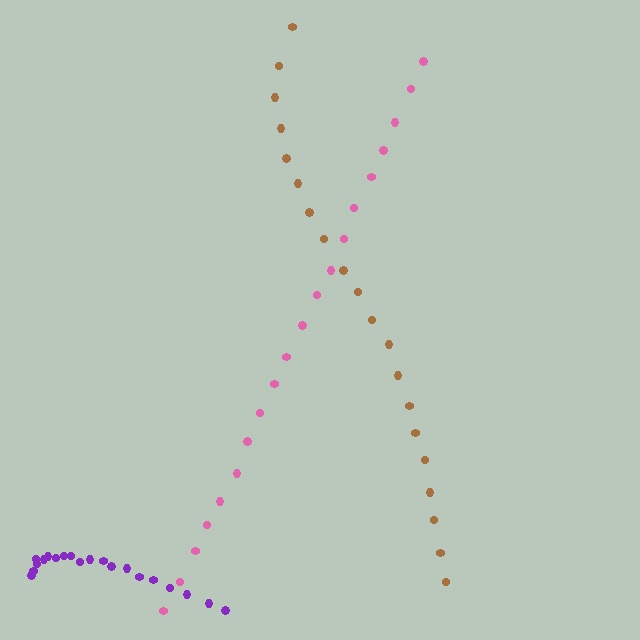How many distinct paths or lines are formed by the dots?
There are 3 distinct paths.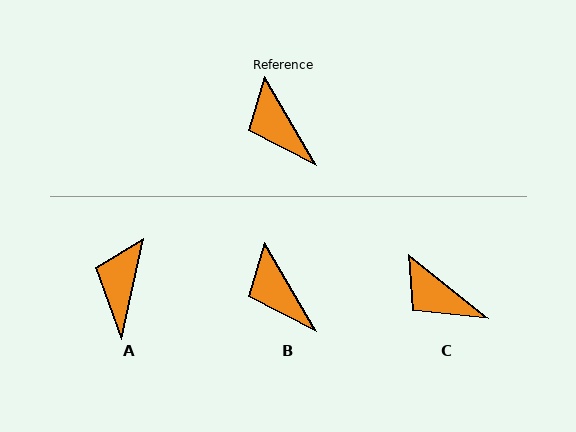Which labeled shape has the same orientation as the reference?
B.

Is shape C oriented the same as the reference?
No, it is off by about 21 degrees.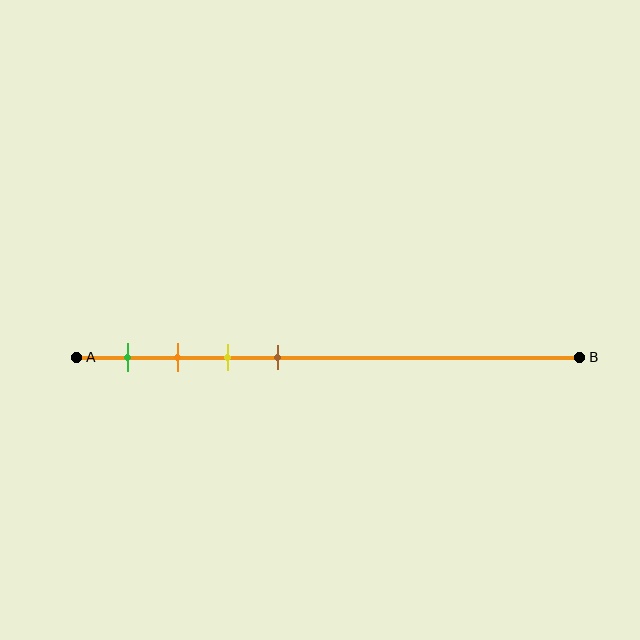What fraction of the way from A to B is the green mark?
The green mark is approximately 10% (0.1) of the way from A to B.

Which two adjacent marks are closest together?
The orange and yellow marks are the closest adjacent pair.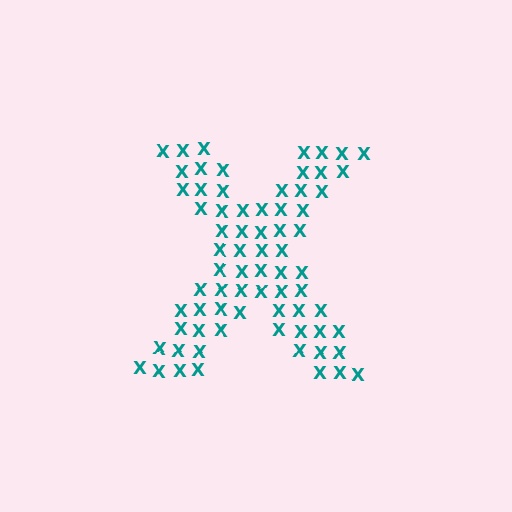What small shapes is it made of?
It is made of small letter X's.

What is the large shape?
The large shape is the letter X.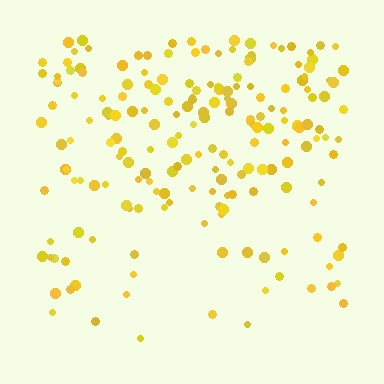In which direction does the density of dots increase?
From bottom to top, with the top side densest.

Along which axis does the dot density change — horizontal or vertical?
Vertical.